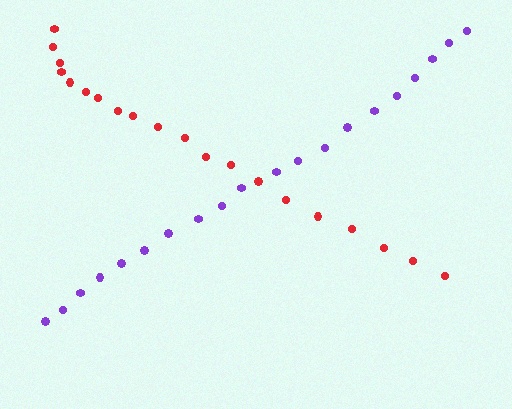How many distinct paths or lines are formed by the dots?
There are 2 distinct paths.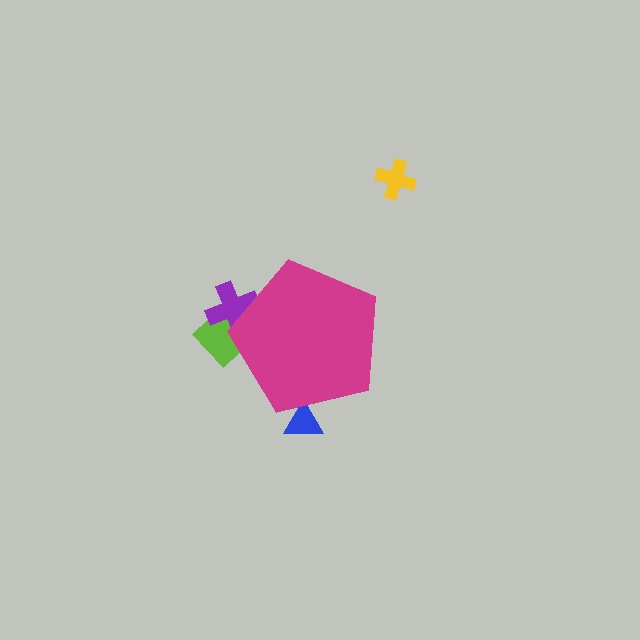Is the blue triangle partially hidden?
Yes, the blue triangle is partially hidden behind the magenta pentagon.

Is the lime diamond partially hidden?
Yes, the lime diamond is partially hidden behind the magenta pentagon.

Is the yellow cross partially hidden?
No, the yellow cross is fully visible.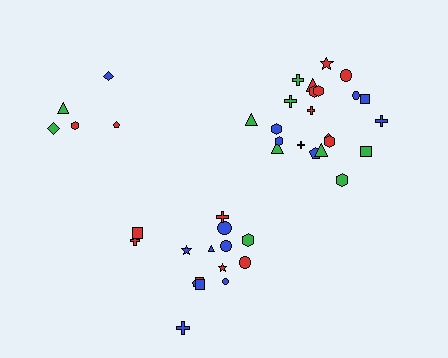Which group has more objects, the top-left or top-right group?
The top-right group.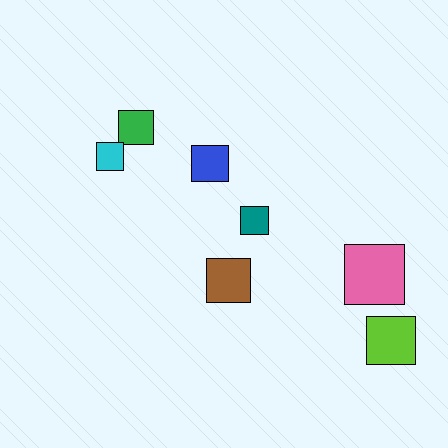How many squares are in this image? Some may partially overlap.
There are 7 squares.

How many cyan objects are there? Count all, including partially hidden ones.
There is 1 cyan object.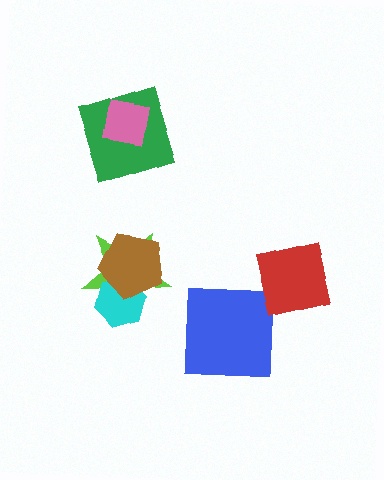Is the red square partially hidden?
No, no other shape covers it.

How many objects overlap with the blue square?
0 objects overlap with the blue square.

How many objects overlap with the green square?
1 object overlaps with the green square.